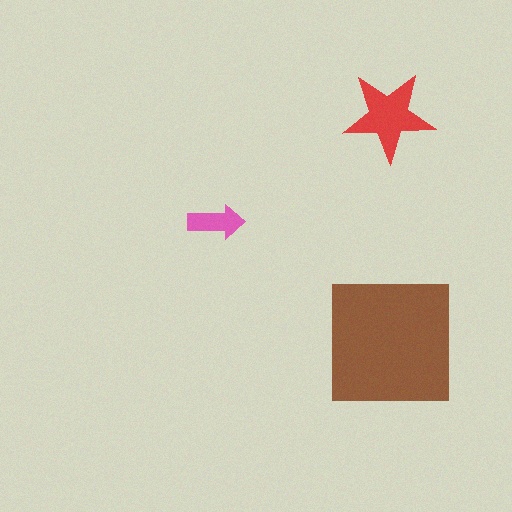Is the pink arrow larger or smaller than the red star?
Smaller.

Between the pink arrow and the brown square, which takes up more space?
The brown square.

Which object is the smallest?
The pink arrow.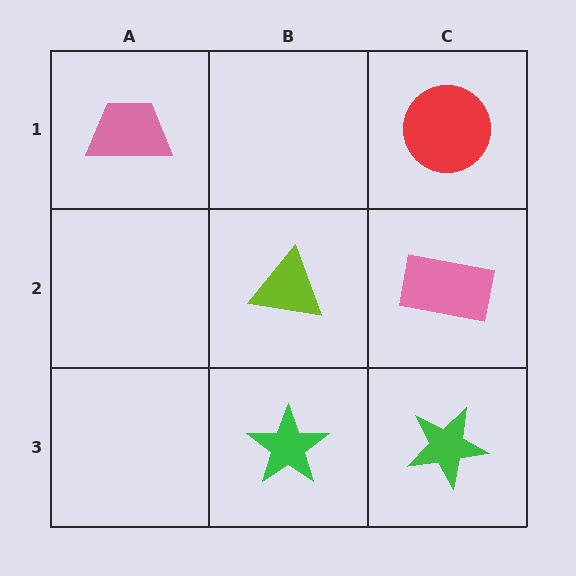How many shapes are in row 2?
2 shapes.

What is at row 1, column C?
A red circle.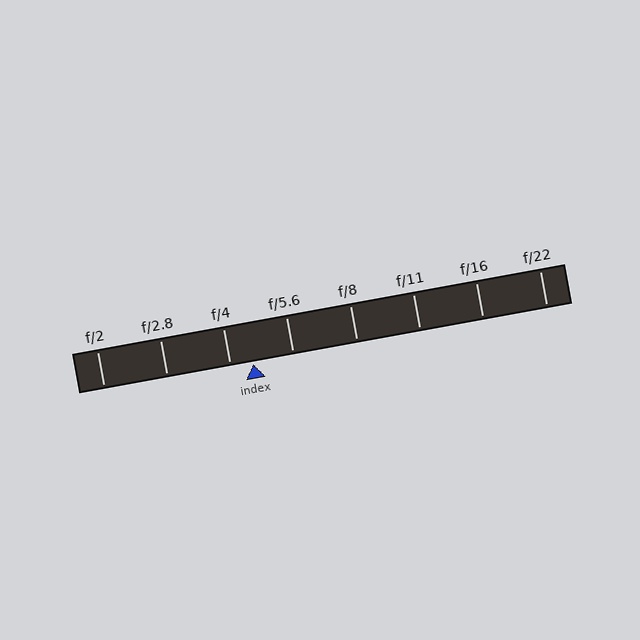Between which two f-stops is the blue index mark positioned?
The index mark is between f/4 and f/5.6.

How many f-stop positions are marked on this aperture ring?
There are 8 f-stop positions marked.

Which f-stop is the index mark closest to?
The index mark is closest to f/4.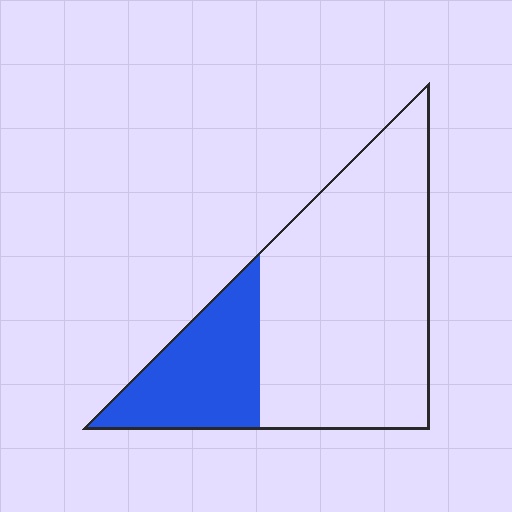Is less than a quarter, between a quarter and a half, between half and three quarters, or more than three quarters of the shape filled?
Between a quarter and a half.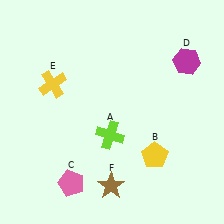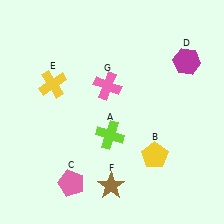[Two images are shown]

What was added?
A pink cross (G) was added in Image 2.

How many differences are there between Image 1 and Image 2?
There is 1 difference between the two images.